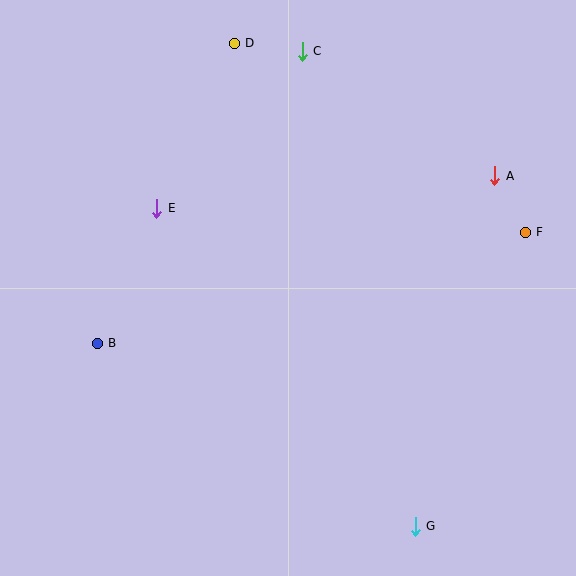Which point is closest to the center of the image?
Point E at (157, 208) is closest to the center.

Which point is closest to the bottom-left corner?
Point B is closest to the bottom-left corner.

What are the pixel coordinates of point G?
Point G is at (415, 526).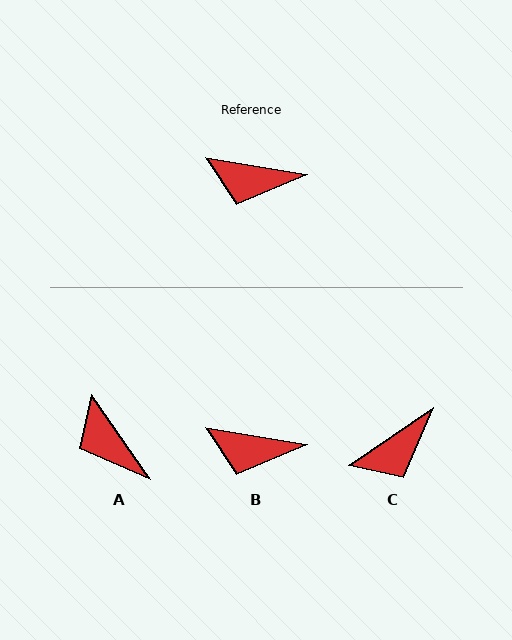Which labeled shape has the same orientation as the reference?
B.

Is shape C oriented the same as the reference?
No, it is off by about 44 degrees.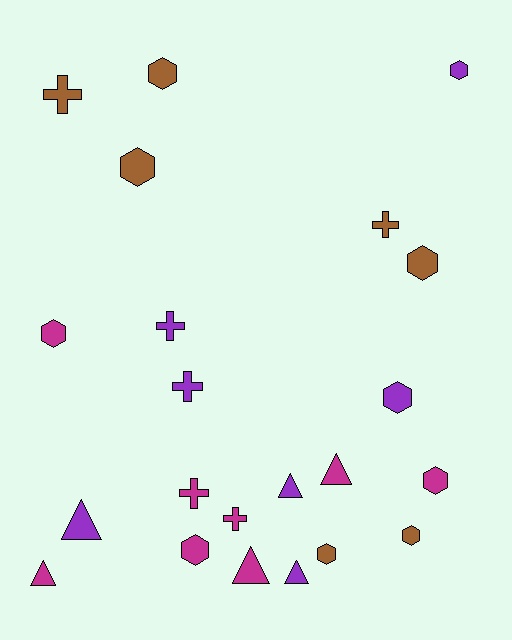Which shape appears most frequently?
Hexagon, with 10 objects.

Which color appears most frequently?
Magenta, with 8 objects.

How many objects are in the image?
There are 22 objects.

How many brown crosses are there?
There are 2 brown crosses.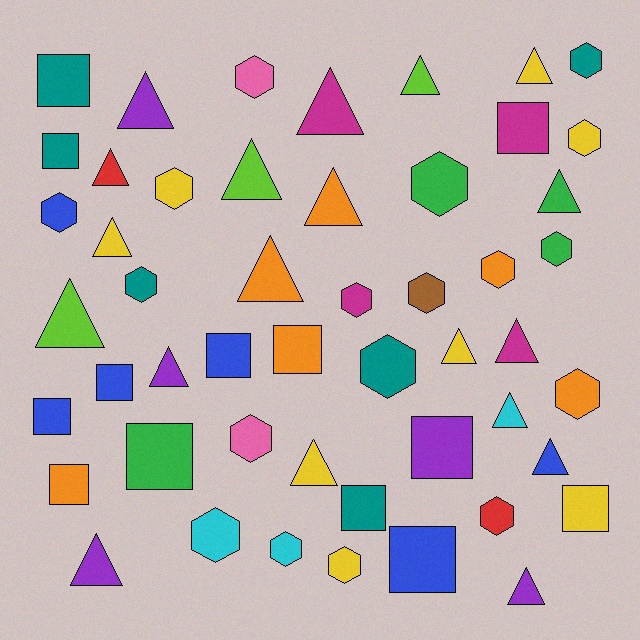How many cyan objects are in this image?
There are 3 cyan objects.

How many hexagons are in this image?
There are 18 hexagons.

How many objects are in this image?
There are 50 objects.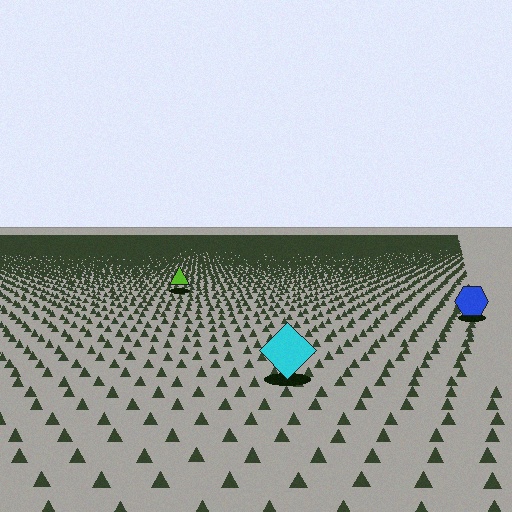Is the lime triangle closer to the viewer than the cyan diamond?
No. The cyan diamond is closer — you can tell from the texture gradient: the ground texture is coarser near it.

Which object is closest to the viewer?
The cyan diamond is closest. The texture marks near it are larger and more spread out.